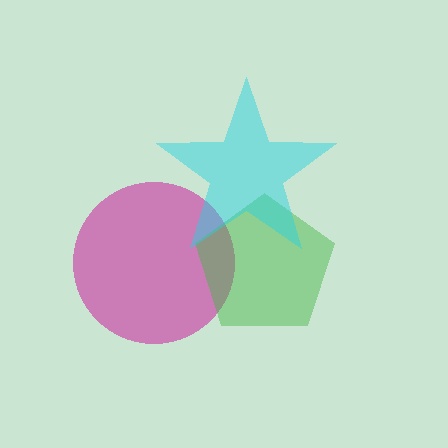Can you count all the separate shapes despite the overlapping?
Yes, there are 3 separate shapes.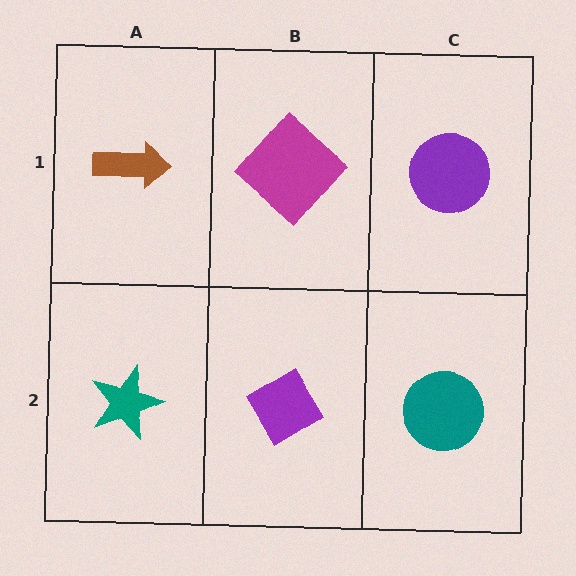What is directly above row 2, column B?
A magenta diamond.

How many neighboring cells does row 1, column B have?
3.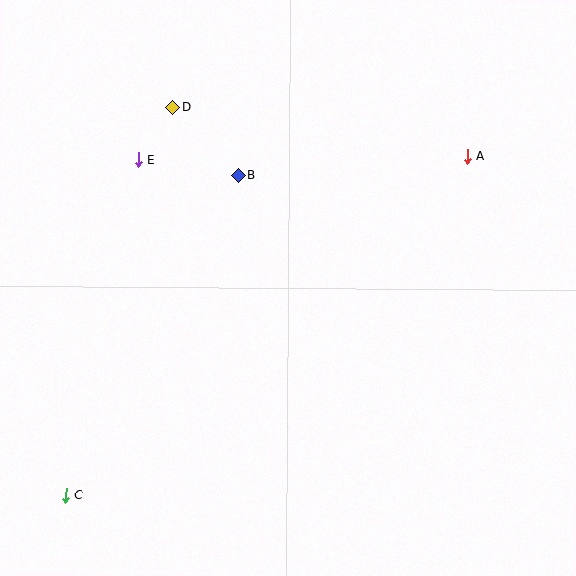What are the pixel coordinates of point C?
Point C is at (66, 496).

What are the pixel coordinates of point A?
Point A is at (467, 157).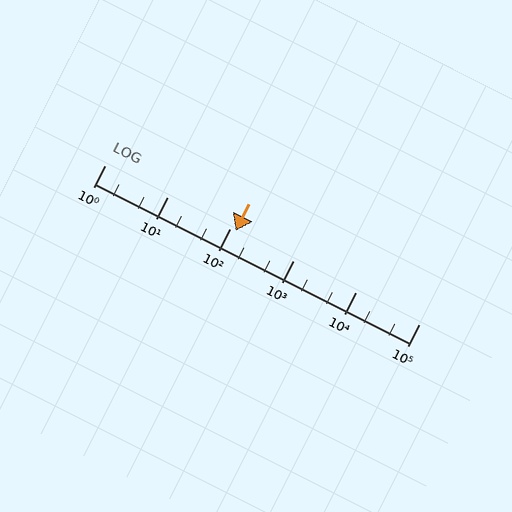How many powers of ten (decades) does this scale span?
The scale spans 5 decades, from 1 to 100000.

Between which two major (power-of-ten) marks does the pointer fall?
The pointer is between 100 and 1000.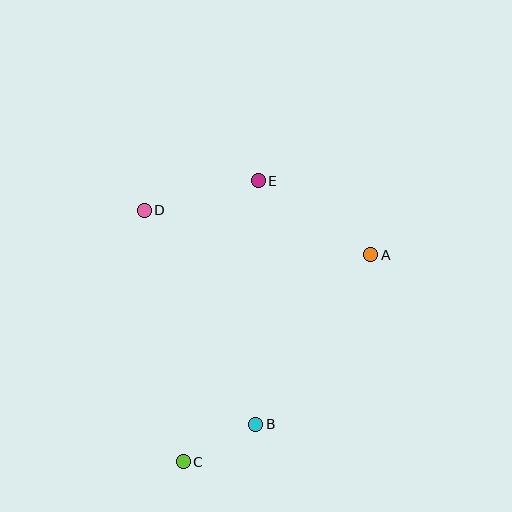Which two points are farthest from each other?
Points C and E are farthest from each other.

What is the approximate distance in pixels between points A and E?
The distance between A and E is approximately 135 pixels.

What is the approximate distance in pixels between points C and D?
The distance between C and D is approximately 255 pixels.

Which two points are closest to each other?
Points B and C are closest to each other.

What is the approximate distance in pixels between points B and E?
The distance between B and E is approximately 243 pixels.